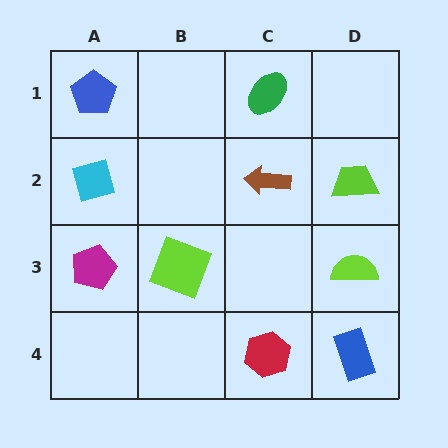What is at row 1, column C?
A green ellipse.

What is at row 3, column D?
A lime semicircle.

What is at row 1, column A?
A blue pentagon.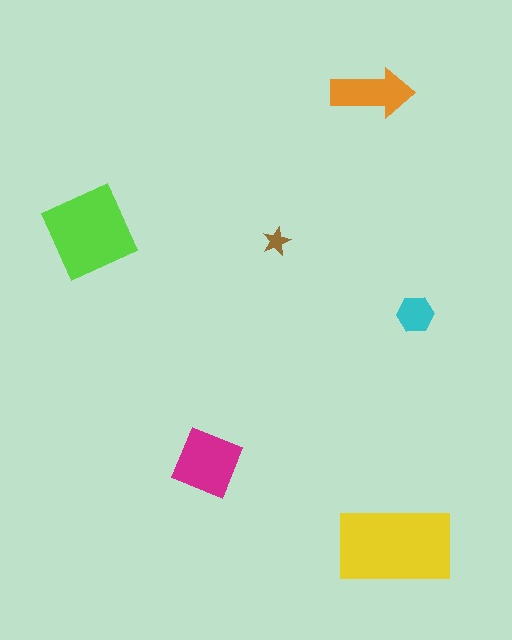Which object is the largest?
The yellow rectangle.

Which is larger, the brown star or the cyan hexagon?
The cyan hexagon.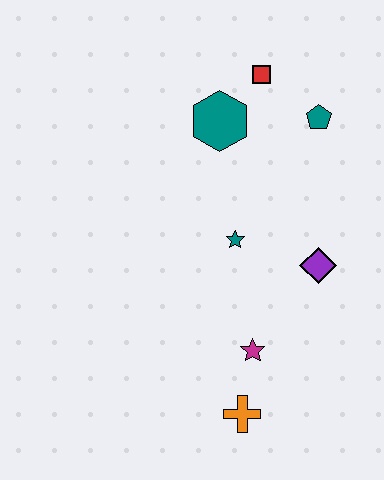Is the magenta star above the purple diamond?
No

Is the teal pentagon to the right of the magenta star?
Yes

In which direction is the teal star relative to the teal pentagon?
The teal star is below the teal pentagon.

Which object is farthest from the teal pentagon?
The orange cross is farthest from the teal pentagon.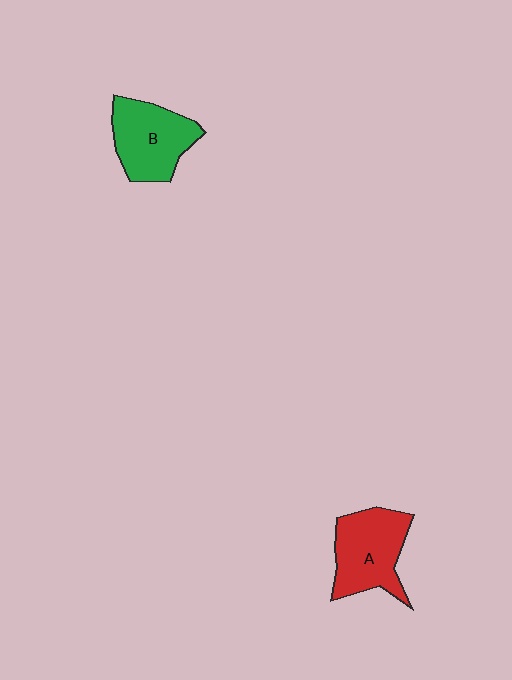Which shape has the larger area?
Shape A (red).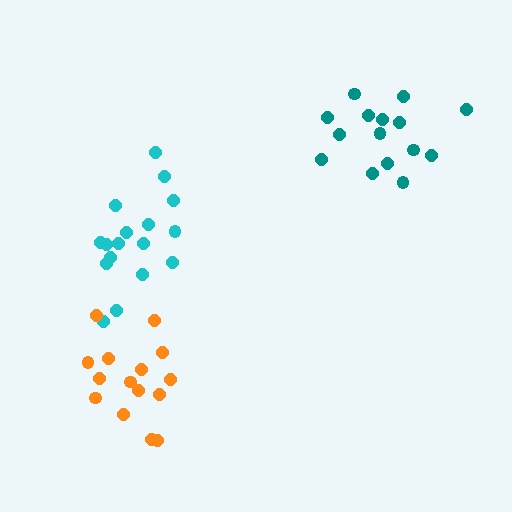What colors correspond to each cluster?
The clusters are colored: cyan, teal, orange.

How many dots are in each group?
Group 1: 17 dots, Group 2: 15 dots, Group 3: 15 dots (47 total).